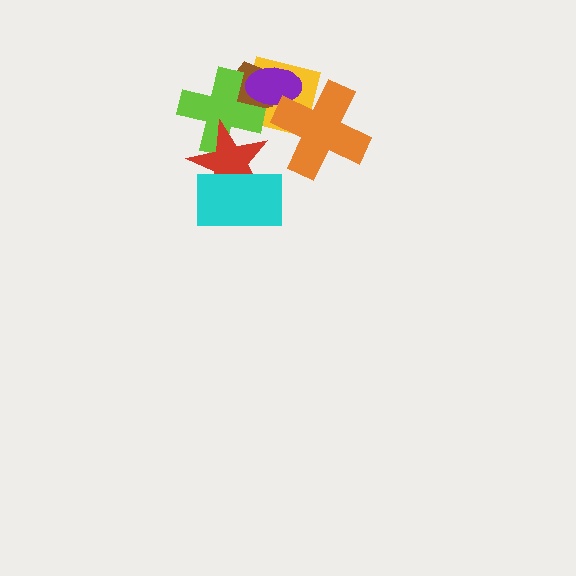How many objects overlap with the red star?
2 objects overlap with the red star.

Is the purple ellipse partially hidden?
Yes, it is partially covered by another shape.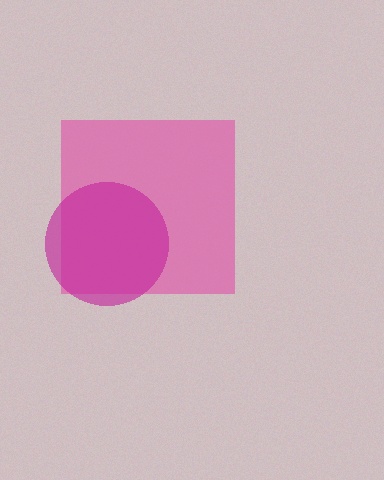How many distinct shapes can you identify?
There are 2 distinct shapes: a pink square, a magenta circle.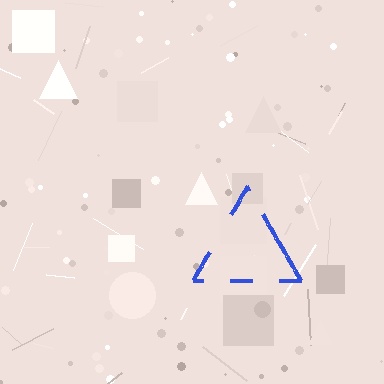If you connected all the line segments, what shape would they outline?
They would outline a triangle.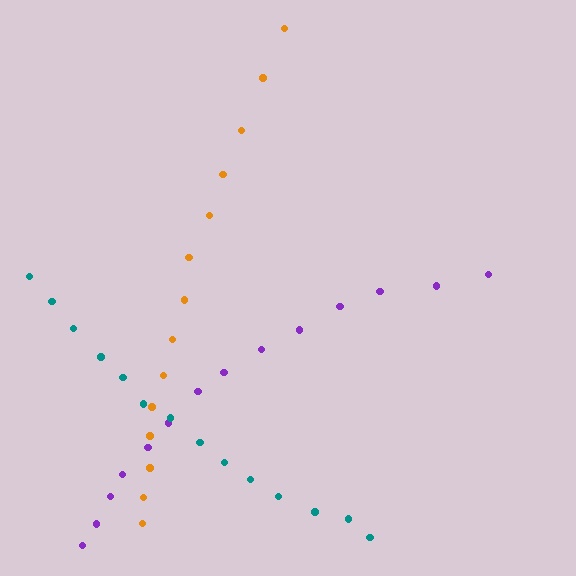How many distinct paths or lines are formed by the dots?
There are 3 distinct paths.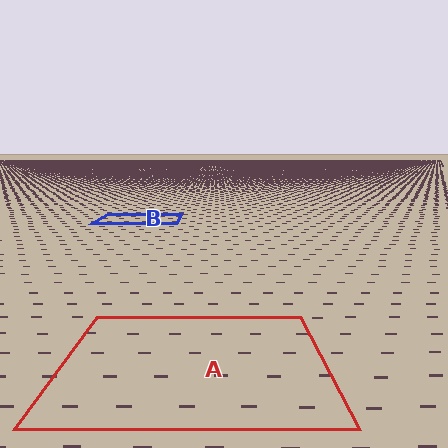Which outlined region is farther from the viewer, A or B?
Region B is farther from the viewer — the texture elements inside it appear smaller and more densely packed.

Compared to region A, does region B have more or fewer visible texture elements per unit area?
Region B has more texture elements per unit area — they are packed more densely because it is farther away.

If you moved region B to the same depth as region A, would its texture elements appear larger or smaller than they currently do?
They would appear larger. At a closer depth, the same texture elements are projected at a bigger on-screen size.